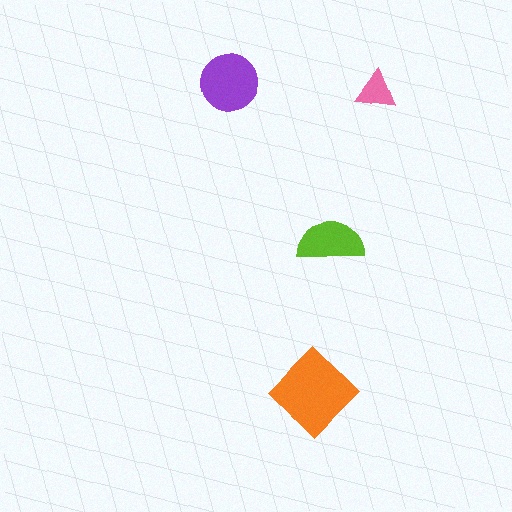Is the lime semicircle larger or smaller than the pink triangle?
Larger.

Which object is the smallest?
The pink triangle.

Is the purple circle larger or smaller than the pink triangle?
Larger.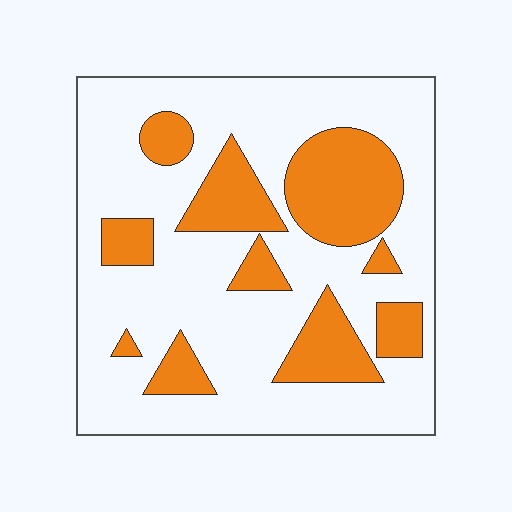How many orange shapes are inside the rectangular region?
10.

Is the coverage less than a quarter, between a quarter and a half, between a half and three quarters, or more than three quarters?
Between a quarter and a half.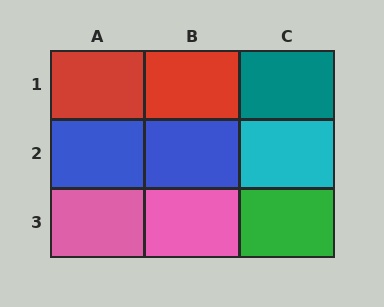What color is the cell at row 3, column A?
Pink.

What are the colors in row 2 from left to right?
Blue, blue, cyan.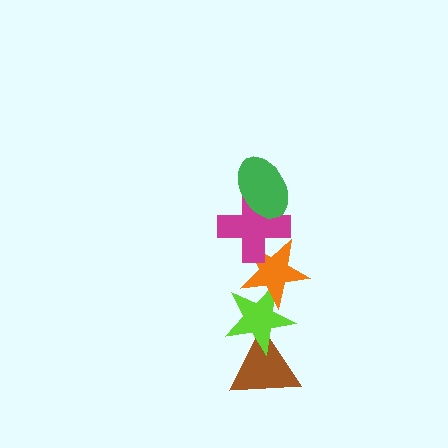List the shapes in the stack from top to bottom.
From top to bottom: the green ellipse, the magenta cross, the orange star, the lime star, the brown triangle.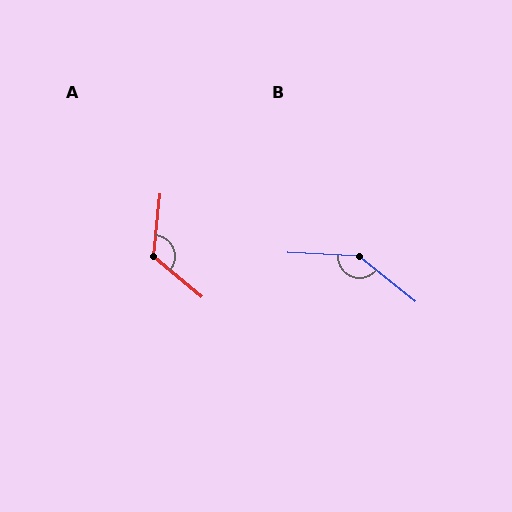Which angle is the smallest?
A, at approximately 124 degrees.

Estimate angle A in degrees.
Approximately 124 degrees.